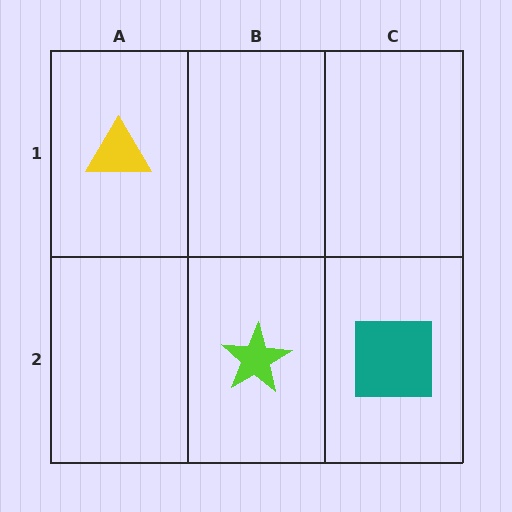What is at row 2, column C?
A teal square.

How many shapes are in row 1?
1 shape.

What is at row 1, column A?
A yellow triangle.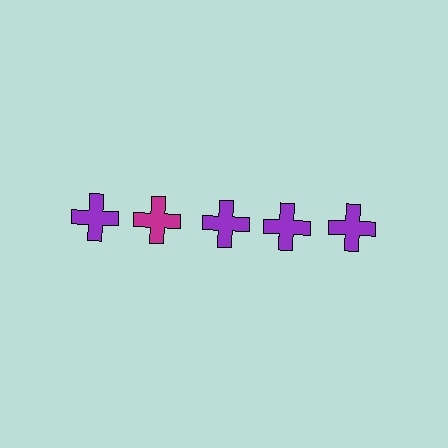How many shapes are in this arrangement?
There are 5 shapes arranged in a grid pattern.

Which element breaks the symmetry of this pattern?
The magenta cross in the top row, second from left column breaks the symmetry. All other shapes are purple crosses.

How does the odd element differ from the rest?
It has a different color: magenta instead of purple.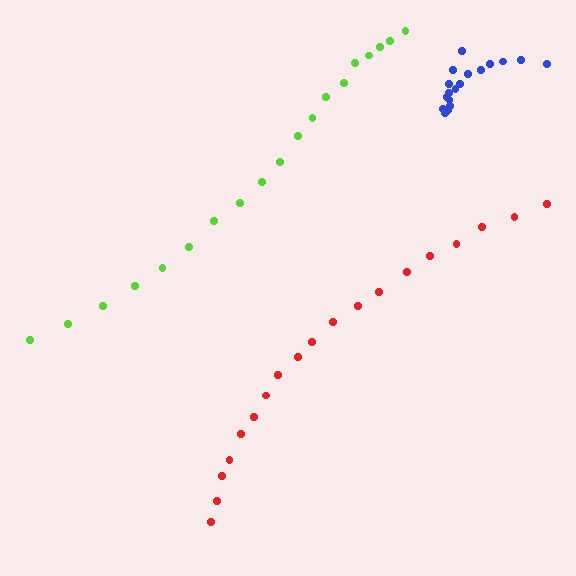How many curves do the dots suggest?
There are 3 distinct paths.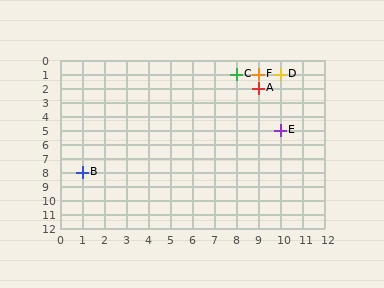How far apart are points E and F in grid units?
Points E and F are 1 column and 4 rows apart (about 4.1 grid units diagonally).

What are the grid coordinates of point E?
Point E is at grid coordinates (10, 5).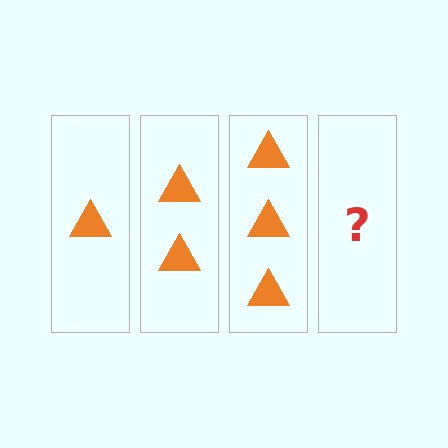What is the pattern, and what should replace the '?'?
The pattern is that each step adds one more triangle. The '?' should be 4 triangles.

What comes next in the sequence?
The next element should be 4 triangles.